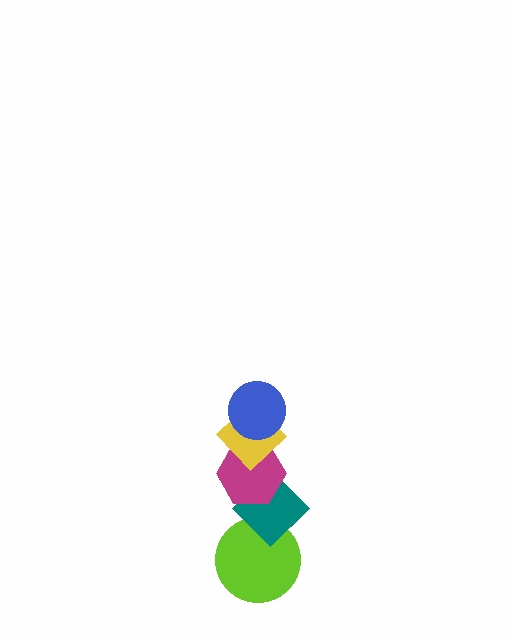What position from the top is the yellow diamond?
The yellow diamond is 2nd from the top.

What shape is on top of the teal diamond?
The magenta hexagon is on top of the teal diamond.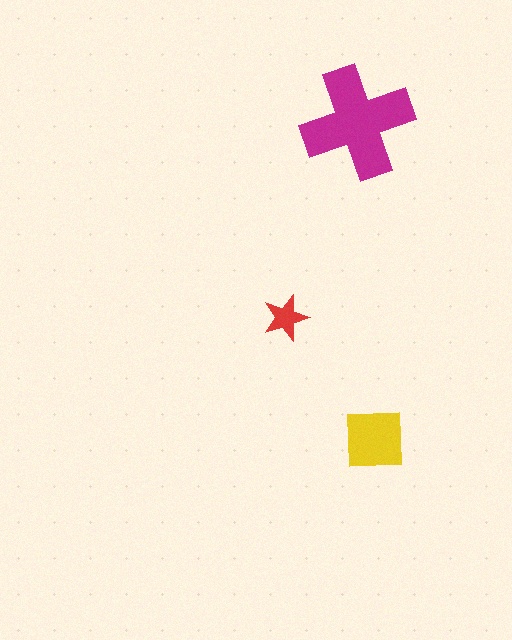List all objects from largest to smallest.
The magenta cross, the yellow square, the red star.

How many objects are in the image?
There are 3 objects in the image.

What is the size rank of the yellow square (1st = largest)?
2nd.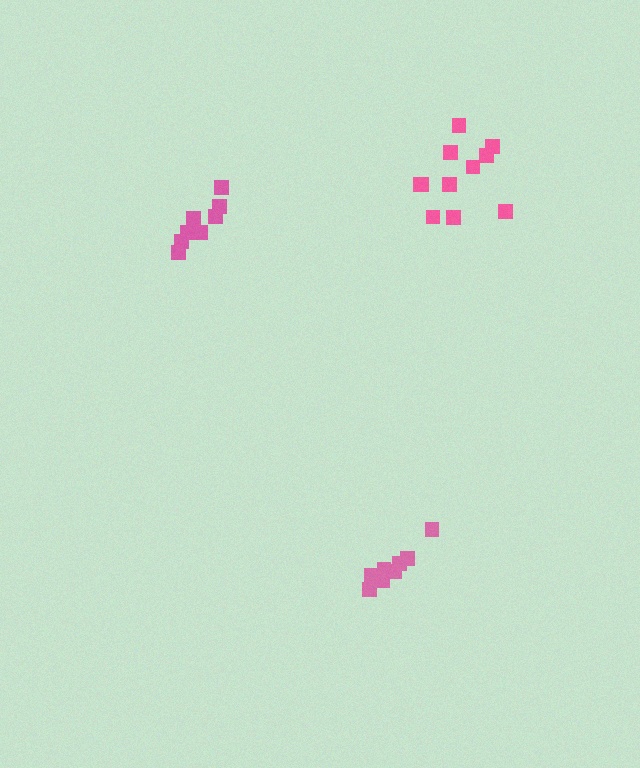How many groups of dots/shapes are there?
There are 3 groups.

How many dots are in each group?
Group 1: 8 dots, Group 2: 8 dots, Group 3: 11 dots (27 total).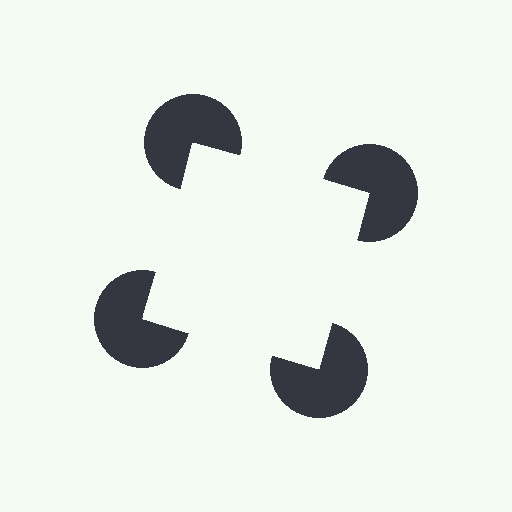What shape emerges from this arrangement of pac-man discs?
An illusory square — its edges are inferred from the aligned wedge cuts in the pac-man discs, not physically drawn.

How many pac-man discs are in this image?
There are 4 — one at each vertex of the illusory square.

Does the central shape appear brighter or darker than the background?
It typically appears slightly brighter than the background, even though no actual brightness change is drawn.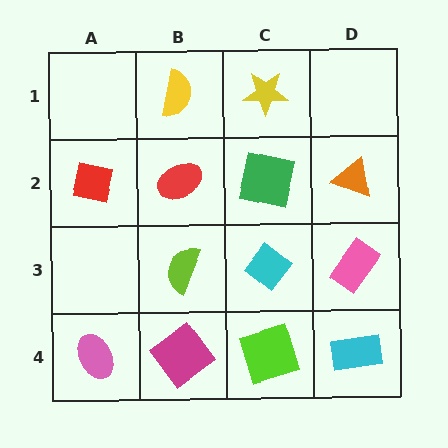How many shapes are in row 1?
2 shapes.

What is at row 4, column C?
A lime square.